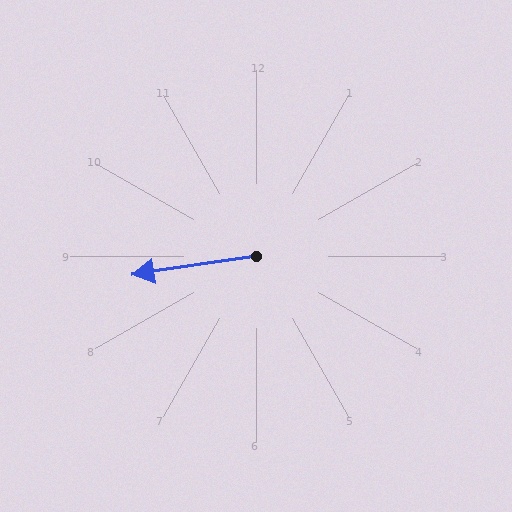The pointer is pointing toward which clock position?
Roughly 9 o'clock.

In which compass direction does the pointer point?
West.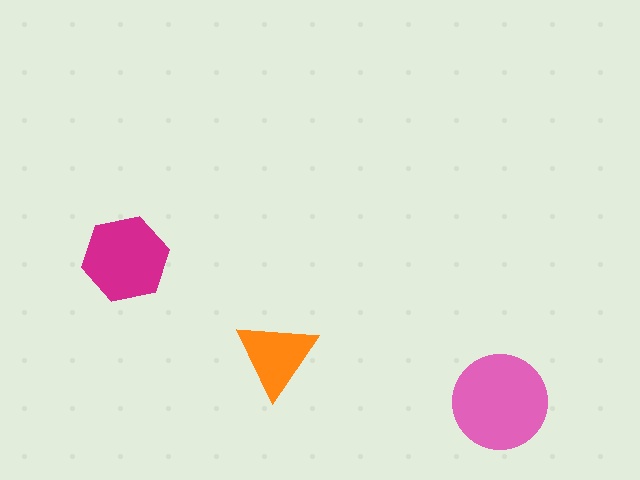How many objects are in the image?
There are 3 objects in the image.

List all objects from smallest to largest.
The orange triangle, the magenta hexagon, the pink circle.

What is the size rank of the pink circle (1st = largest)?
1st.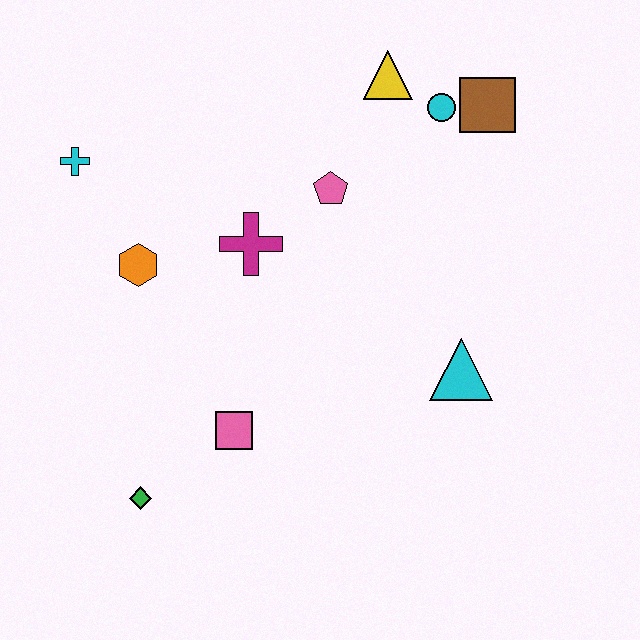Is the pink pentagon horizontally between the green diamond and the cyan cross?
No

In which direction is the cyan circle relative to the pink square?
The cyan circle is above the pink square.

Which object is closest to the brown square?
The cyan circle is closest to the brown square.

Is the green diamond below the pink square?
Yes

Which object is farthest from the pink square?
The brown square is farthest from the pink square.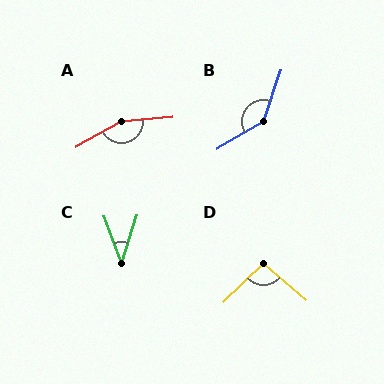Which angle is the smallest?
C, at approximately 38 degrees.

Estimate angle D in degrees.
Approximately 96 degrees.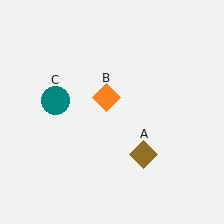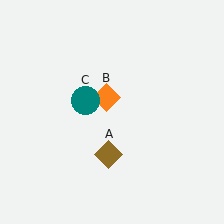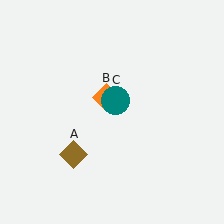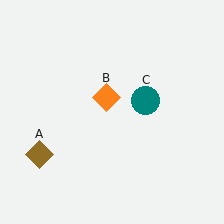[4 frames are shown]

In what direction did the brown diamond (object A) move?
The brown diamond (object A) moved left.